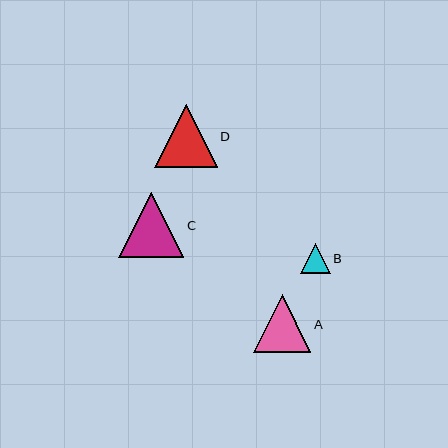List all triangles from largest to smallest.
From largest to smallest: C, D, A, B.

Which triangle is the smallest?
Triangle B is the smallest with a size of approximately 30 pixels.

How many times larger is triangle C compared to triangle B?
Triangle C is approximately 2.2 times the size of triangle B.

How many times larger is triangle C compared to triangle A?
Triangle C is approximately 1.1 times the size of triangle A.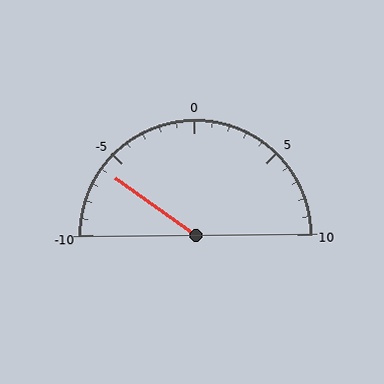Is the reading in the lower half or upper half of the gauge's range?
The reading is in the lower half of the range (-10 to 10).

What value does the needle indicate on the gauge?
The needle indicates approximately -6.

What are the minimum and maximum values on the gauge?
The gauge ranges from -10 to 10.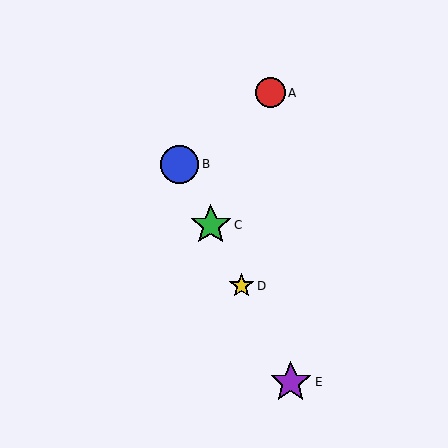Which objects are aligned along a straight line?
Objects B, C, D, E are aligned along a straight line.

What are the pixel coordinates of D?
Object D is at (241, 286).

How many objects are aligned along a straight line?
4 objects (B, C, D, E) are aligned along a straight line.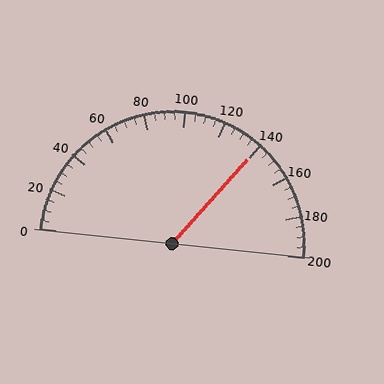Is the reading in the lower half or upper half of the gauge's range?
The reading is in the upper half of the range (0 to 200).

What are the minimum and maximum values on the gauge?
The gauge ranges from 0 to 200.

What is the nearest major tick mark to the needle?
The nearest major tick mark is 140.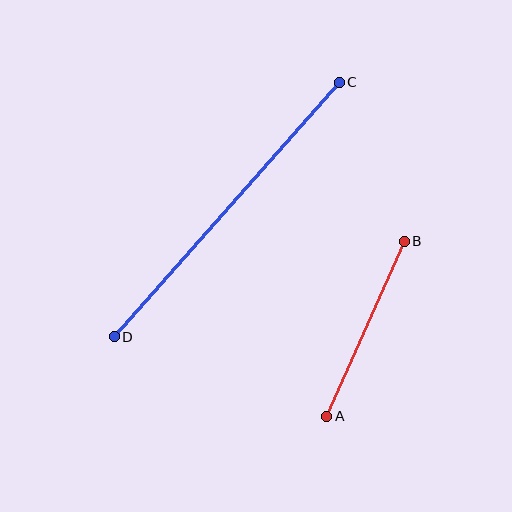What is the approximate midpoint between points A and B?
The midpoint is at approximately (365, 329) pixels.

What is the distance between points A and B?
The distance is approximately 191 pixels.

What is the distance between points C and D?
The distance is approximately 340 pixels.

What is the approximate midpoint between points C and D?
The midpoint is at approximately (227, 209) pixels.